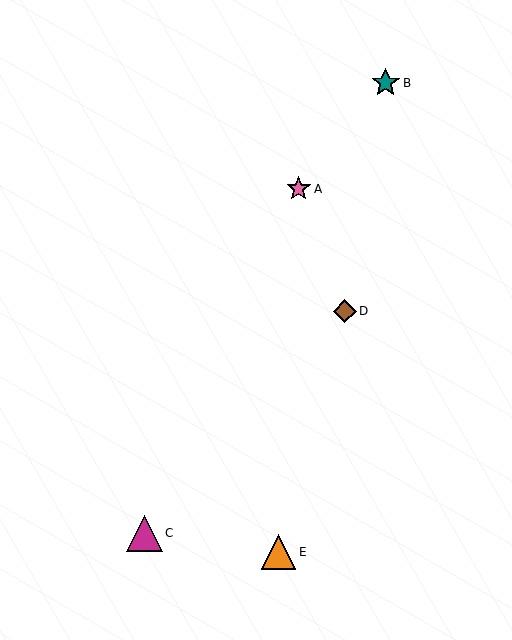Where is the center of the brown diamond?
The center of the brown diamond is at (345, 311).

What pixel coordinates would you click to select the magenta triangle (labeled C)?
Click at (144, 533) to select the magenta triangle C.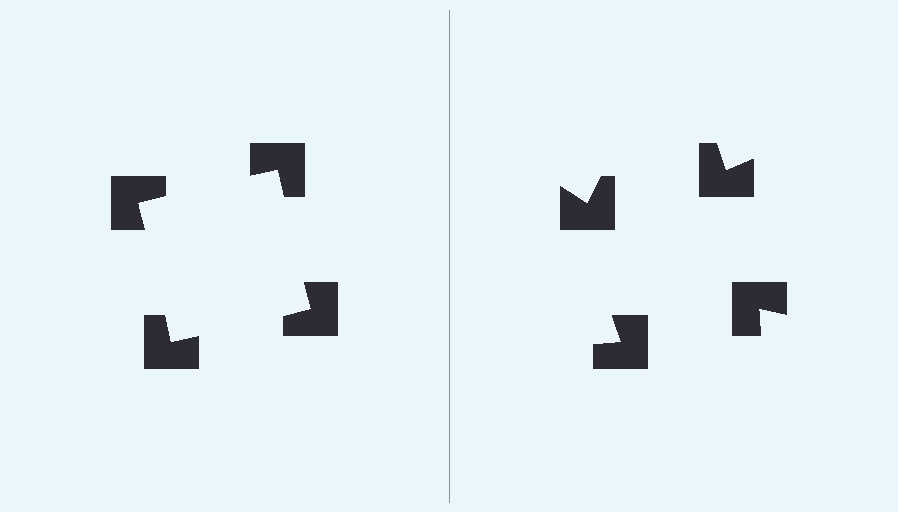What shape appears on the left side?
An illusory square.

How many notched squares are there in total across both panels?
8 — 4 on each side.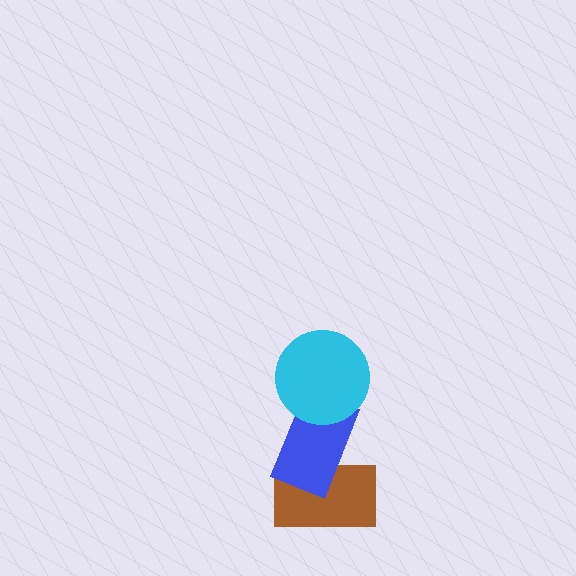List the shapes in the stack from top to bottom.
From top to bottom: the cyan circle, the blue rectangle, the brown rectangle.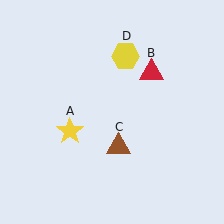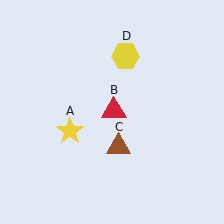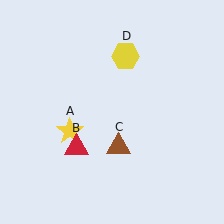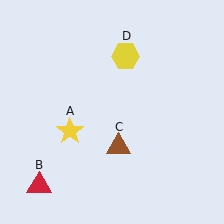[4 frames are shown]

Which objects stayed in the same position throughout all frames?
Yellow star (object A) and brown triangle (object C) and yellow hexagon (object D) remained stationary.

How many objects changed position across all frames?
1 object changed position: red triangle (object B).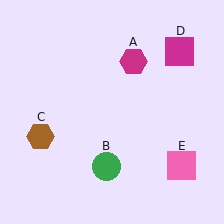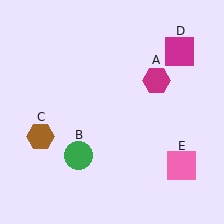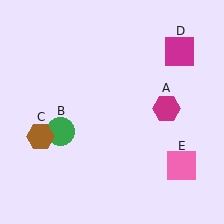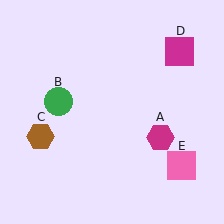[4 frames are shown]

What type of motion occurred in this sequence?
The magenta hexagon (object A), green circle (object B) rotated clockwise around the center of the scene.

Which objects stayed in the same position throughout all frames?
Brown hexagon (object C) and magenta square (object D) and pink square (object E) remained stationary.